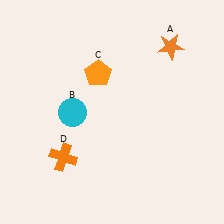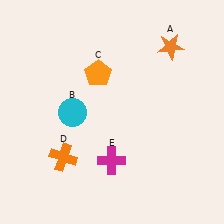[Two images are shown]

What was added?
A magenta cross (E) was added in Image 2.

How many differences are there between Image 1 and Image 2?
There is 1 difference between the two images.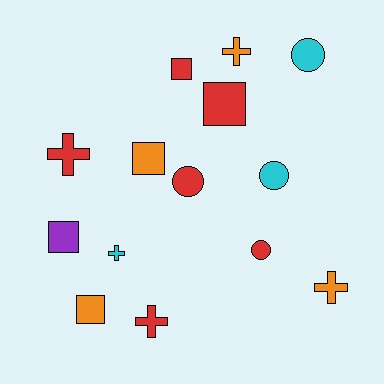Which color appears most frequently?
Red, with 6 objects.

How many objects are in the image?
There are 14 objects.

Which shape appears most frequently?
Cross, with 5 objects.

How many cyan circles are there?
There are 2 cyan circles.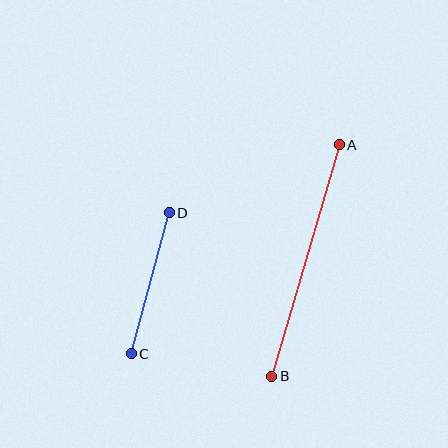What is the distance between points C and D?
The distance is approximately 146 pixels.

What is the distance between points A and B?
The distance is approximately 241 pixels.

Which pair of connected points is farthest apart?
Points A and B are farthest apart.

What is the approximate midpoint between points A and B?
The midpoint is at approximately (306, 260) pixels.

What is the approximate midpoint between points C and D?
The midpoint is at approximately (150, 283) pixels.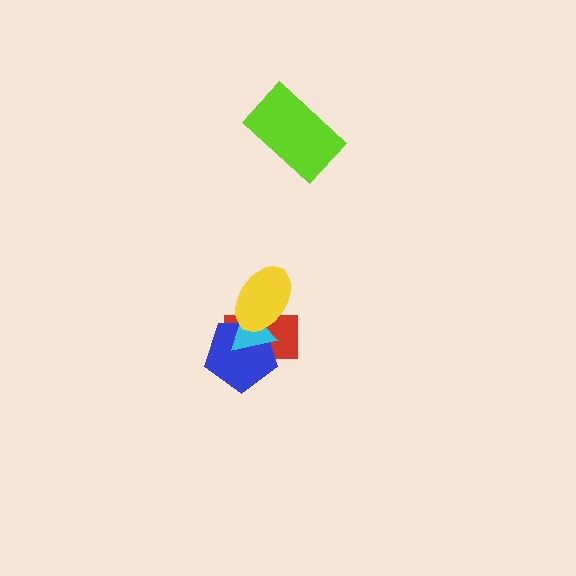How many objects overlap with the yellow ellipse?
3 objects overlap with the yellow ellipse.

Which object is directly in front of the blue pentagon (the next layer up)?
The cyan triangle is directly in front of the blue pentagon.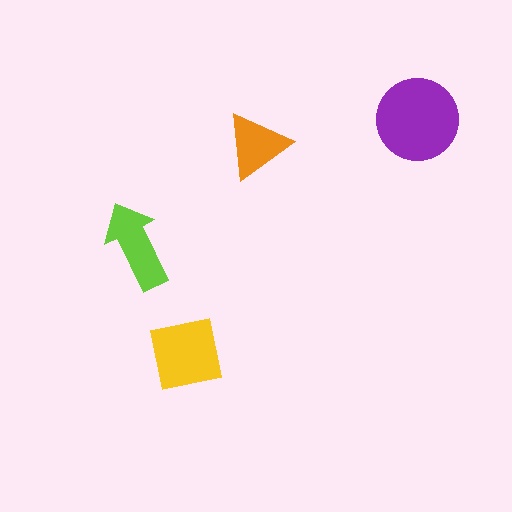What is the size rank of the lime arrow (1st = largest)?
3rd.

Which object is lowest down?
The yellow square is bottommost.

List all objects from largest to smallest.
The purple circle, the yellow square, the lime arrow, the orange triangle.